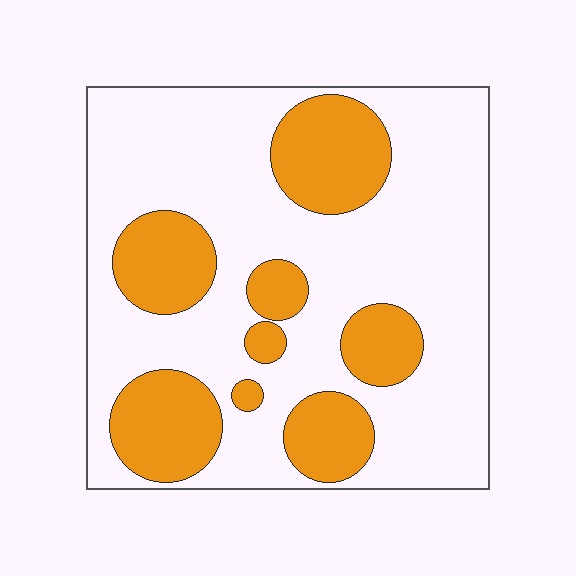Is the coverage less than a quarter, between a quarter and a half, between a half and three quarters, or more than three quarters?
Between a quarter and a half.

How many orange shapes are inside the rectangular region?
8.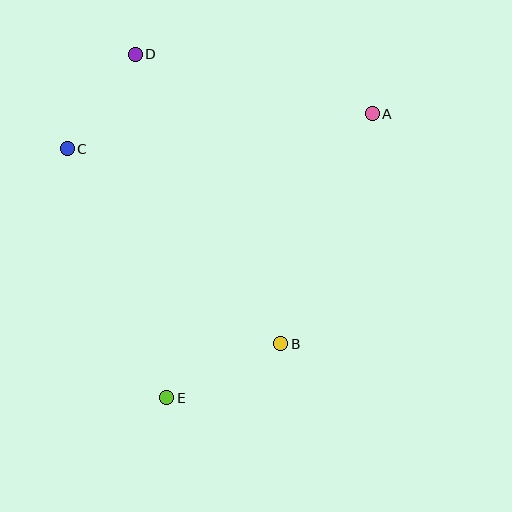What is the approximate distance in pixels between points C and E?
The distance between C and E is approximately 268 pixels.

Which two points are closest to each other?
Points C and D are closest to each other.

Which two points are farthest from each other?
Points A and E are farthest from each other.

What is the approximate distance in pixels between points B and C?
The distance between B and C is approximately 289 pixels.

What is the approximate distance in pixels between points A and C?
The distance between A and C is approximately 307 pixels.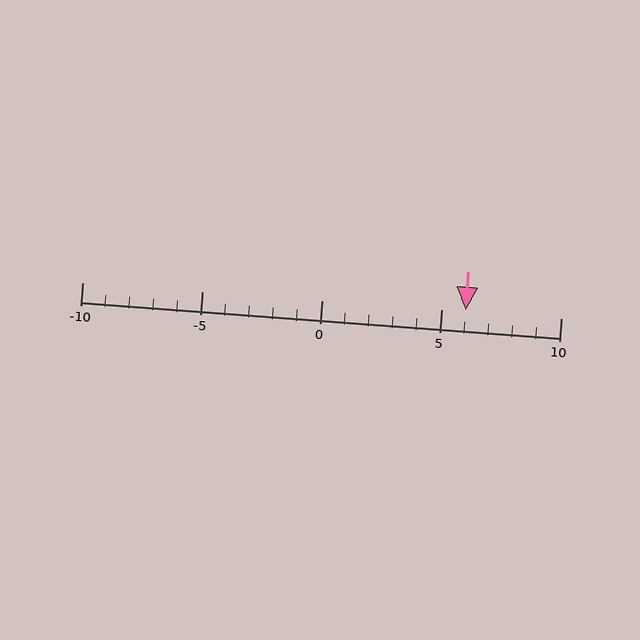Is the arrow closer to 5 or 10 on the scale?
The arrow is closer to 5.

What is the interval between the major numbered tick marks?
The major tick marks are spaced 5 units apart.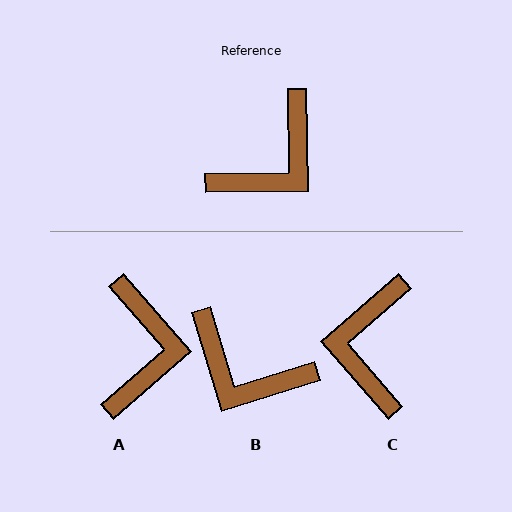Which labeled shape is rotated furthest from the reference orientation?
C, about 140 degrees away.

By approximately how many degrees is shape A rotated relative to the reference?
Approximately 41 degrees counter-clockwise.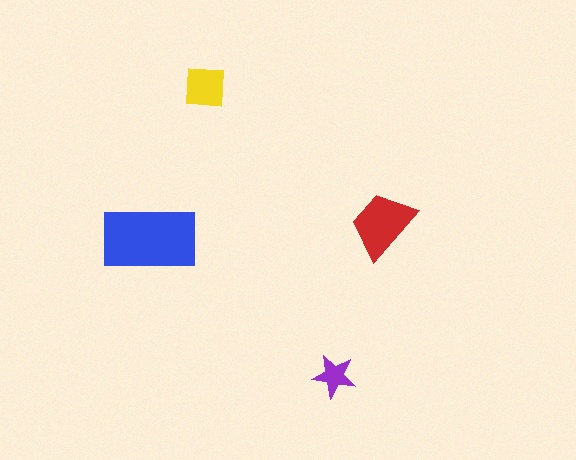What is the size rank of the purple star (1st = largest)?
4th.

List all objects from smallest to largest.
The purple star, the yellow square, the red trapezoid, the blue rectangle.